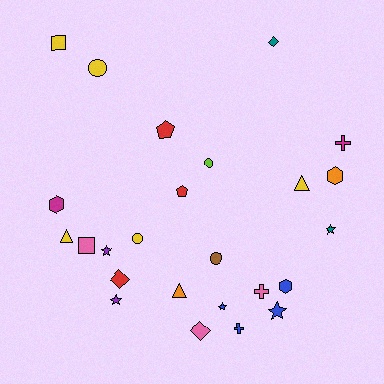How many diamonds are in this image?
There are 3 diamonds.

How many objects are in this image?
There are 25 objects.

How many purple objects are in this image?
There are 2 purple objects.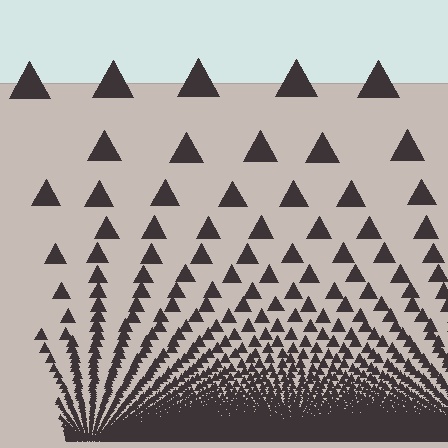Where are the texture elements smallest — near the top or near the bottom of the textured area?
Near the bottom.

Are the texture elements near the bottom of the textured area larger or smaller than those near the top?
Smaller. The gradient is inverted — elements near the bottom are smaller and denser.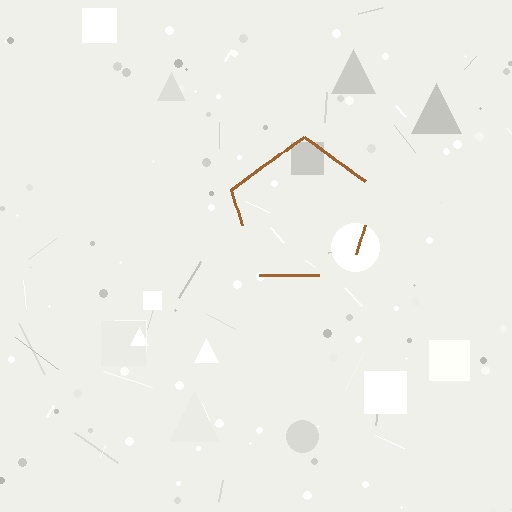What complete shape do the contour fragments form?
The contour fragments form a pentagon.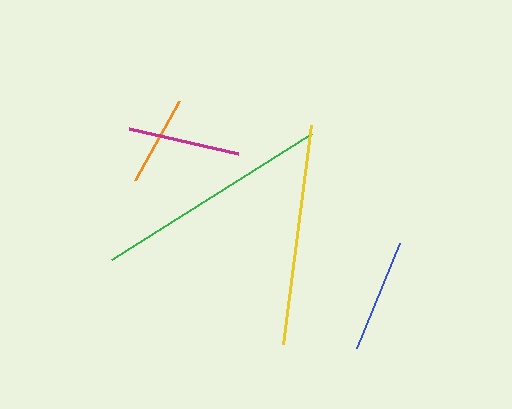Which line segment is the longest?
The green line is the longest at approximately 236 pixels.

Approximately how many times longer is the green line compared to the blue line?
The green line is approximately 2.1 times the length of the blue line.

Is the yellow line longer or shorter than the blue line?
The yellow line is longer than the blue line.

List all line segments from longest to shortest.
From longest to shortest: green, yellow, blue, magenta, orange.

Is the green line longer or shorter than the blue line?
The green line is longer than the blue line.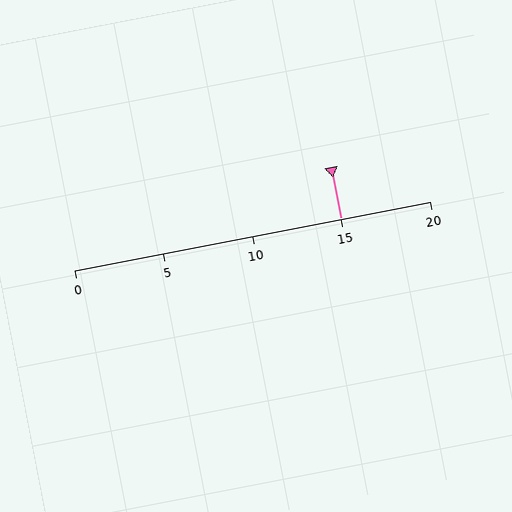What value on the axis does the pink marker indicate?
The marker indicates approximately 15.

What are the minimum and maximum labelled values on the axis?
The axis runs from 0 to 20.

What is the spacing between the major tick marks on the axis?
The major ticks are spaced 5 apart.